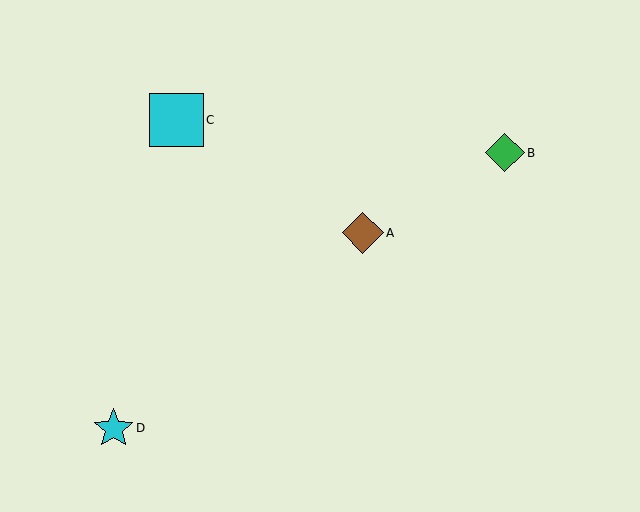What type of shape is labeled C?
Shape C is a cyan square.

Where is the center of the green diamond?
The center of the green diamond is at (505, 153).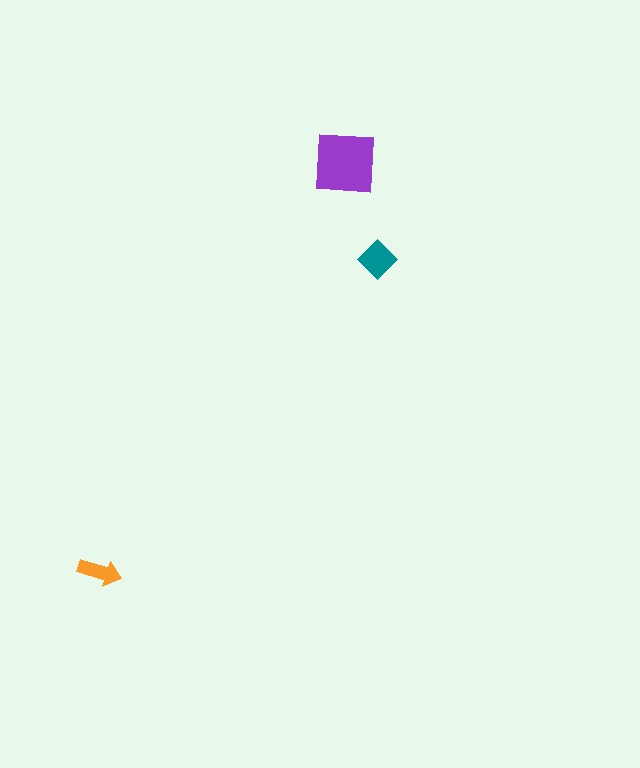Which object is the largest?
The purple square.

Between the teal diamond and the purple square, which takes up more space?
The purple square.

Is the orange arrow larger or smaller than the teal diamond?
Smaller.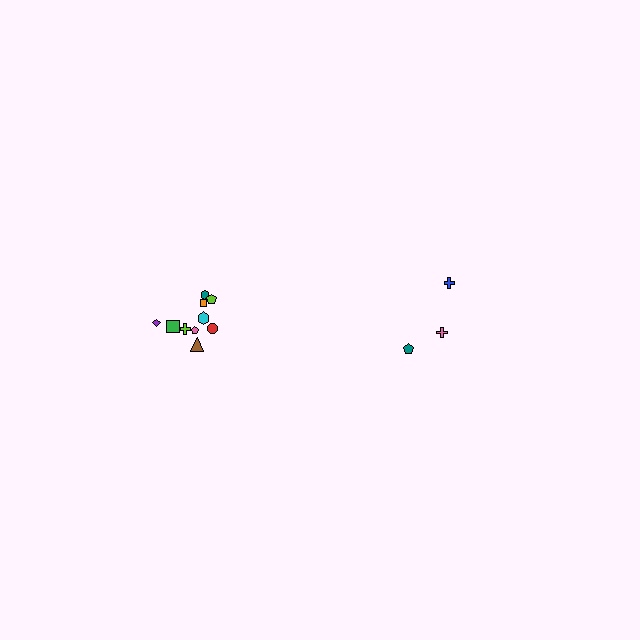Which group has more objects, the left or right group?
The left group.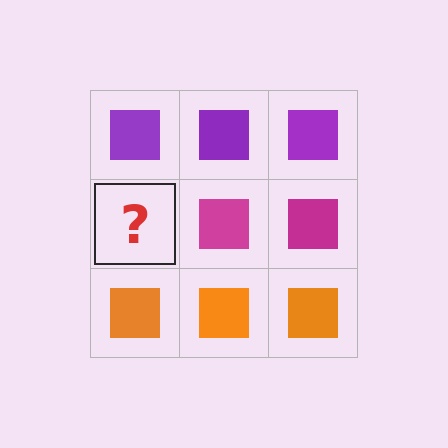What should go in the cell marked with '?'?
The missing cell should contain a magenta square.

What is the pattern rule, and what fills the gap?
The rule is that each row has a consistent color. The gap should be filled with a magenta square.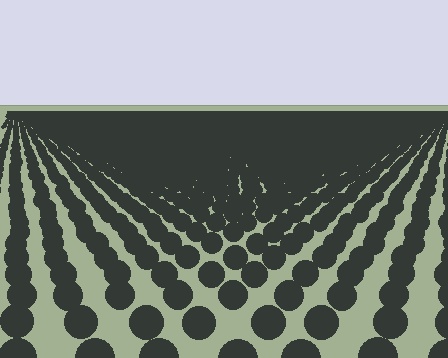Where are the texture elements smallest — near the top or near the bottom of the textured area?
Near the top.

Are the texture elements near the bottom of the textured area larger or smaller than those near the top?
Larger. Near the bottom, elements are closer to the viewer and appear at a bigger on-screen size.